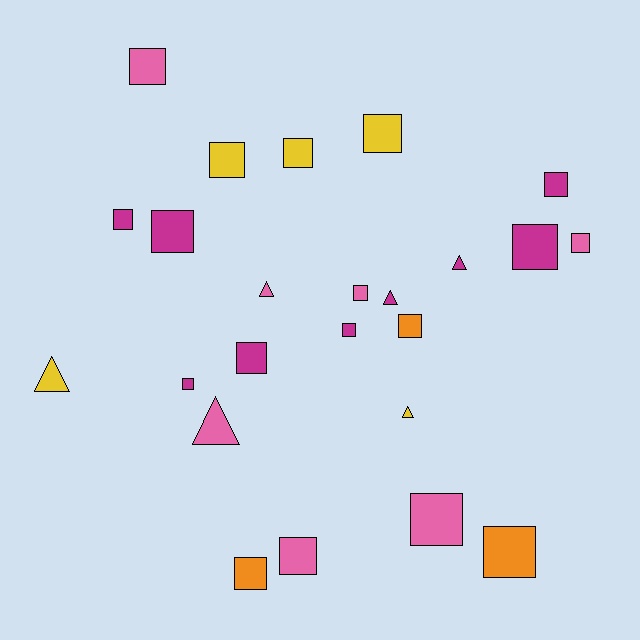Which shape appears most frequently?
Square, with 18 objects.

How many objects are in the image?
There are 24 objects.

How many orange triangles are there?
There are no orange triangles.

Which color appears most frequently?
Magenta, with 9 objects.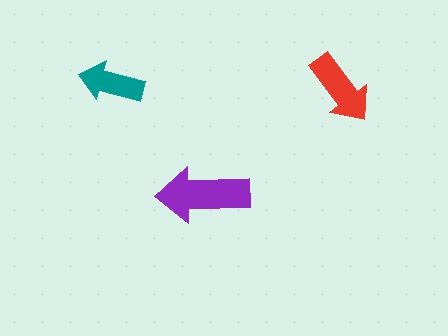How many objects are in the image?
There are 3 objects in the image.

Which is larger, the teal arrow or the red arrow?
The red one.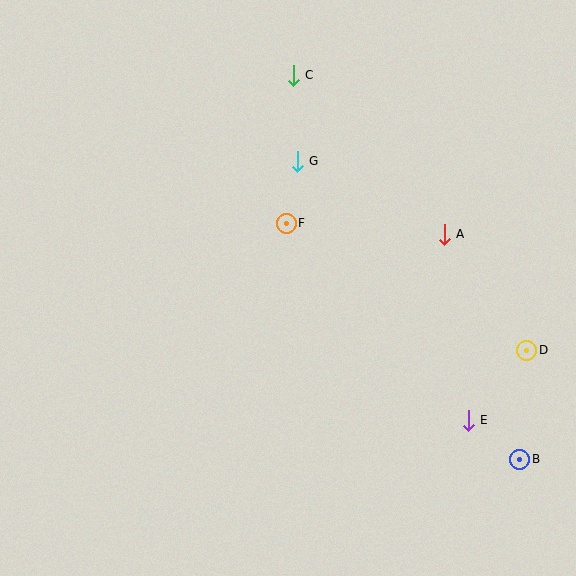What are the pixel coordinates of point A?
Point A is at (444, 234).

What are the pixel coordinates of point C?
Point C is at (293, 75).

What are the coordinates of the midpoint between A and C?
The midpoint between A and C is at (369, 155).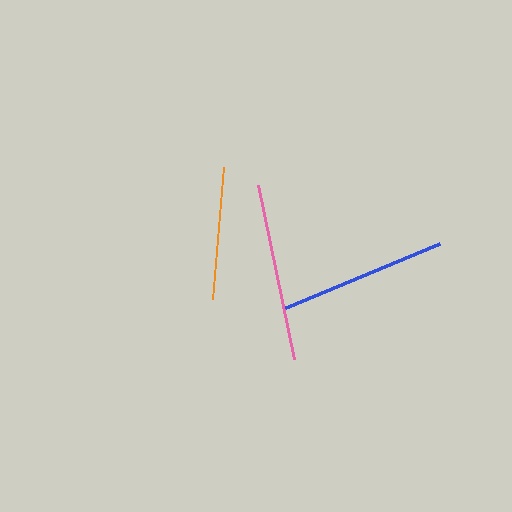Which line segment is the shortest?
The orange line is the shortest at approximately 133 pixels.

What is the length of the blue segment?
The blue segment is approximately 169 pixels long.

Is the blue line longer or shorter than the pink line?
The pink line is longer than the blue line.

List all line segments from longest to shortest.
From longest to shortest: pink, blue, orange.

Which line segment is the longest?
The pink line is the longest at approximately 177 pixels.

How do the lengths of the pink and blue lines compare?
The pink and blue lines are approximately the same length.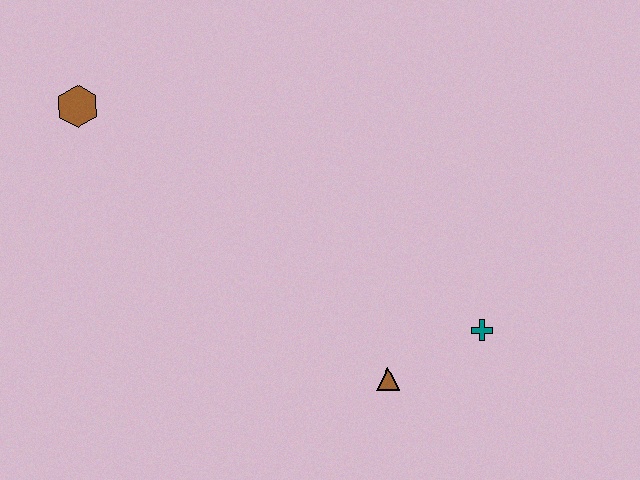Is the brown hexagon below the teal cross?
No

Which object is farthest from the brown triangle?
The brown hexagon is farthest from the brown triangle.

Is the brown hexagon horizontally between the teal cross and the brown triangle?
No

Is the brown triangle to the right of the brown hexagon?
Yes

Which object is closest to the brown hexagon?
The brown triangle is closest to the brown hexagon.